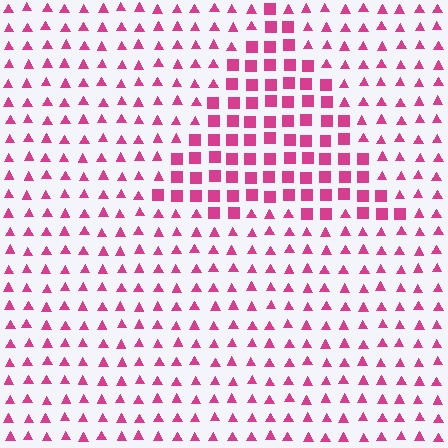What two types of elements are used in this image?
The image uses squares inside the triangle region and triangles outside it.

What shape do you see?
I see a triangle.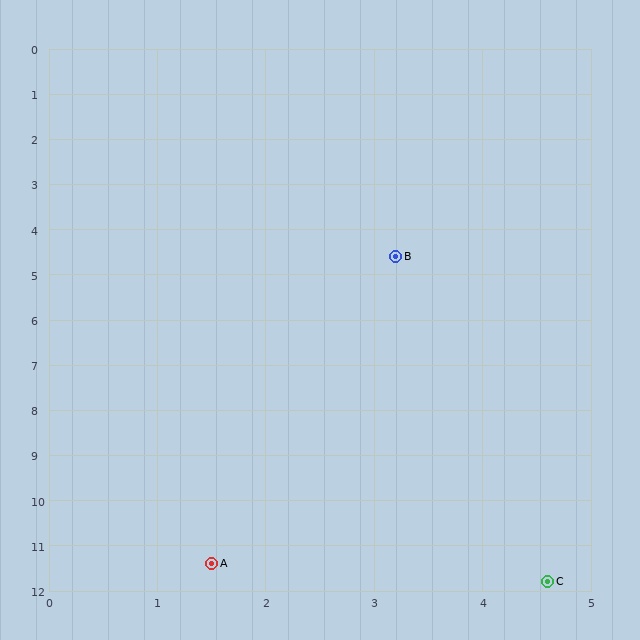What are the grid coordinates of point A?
Point A is at approximately (1.5, 11.4).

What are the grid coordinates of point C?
Point C is at approximately (4.6, 11.8).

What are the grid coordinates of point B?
Point B is at approximately (3.2, 4.6).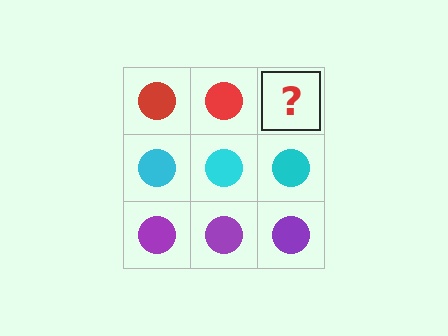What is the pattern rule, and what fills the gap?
The rule is that each row has a consistent color. The gap should be filled with a red circle.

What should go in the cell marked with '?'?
The missing cell should contain a red circle.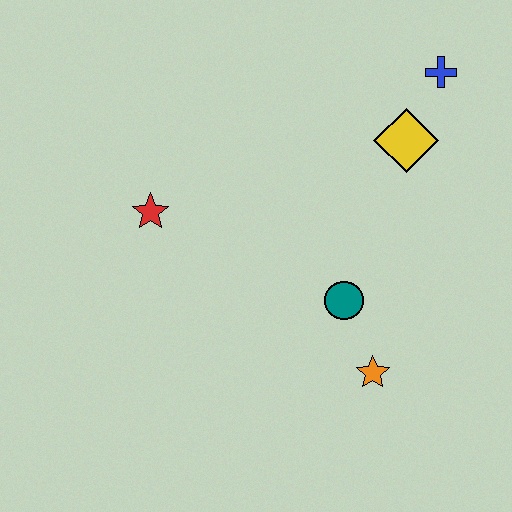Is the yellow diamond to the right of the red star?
Yes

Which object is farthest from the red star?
The blue cross is farthest from the red star.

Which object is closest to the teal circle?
The orange star is closest to the teal circle.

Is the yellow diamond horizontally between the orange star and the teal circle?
No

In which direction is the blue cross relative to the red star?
The blue cross is to the right of the red star.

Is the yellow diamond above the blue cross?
No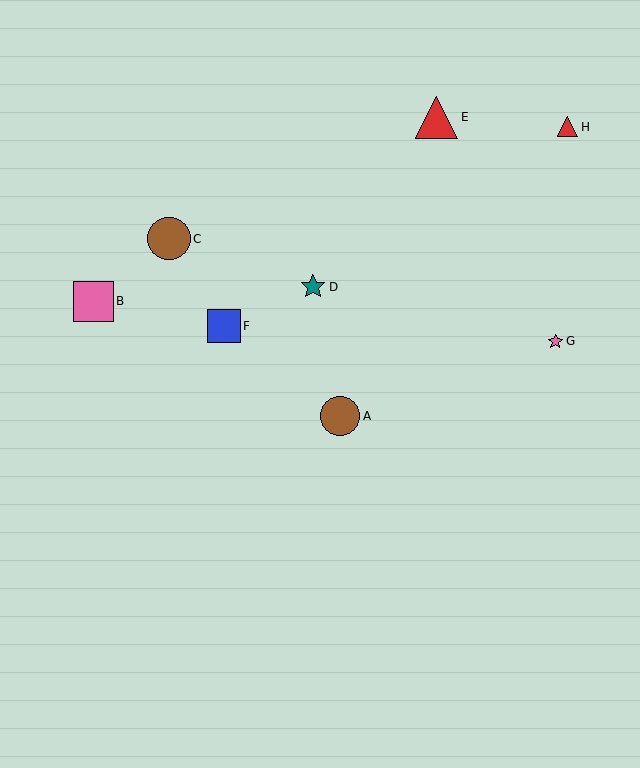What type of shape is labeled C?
Shape C is a brown circle.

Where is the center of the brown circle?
The center of the brown circle is at (169, 239).